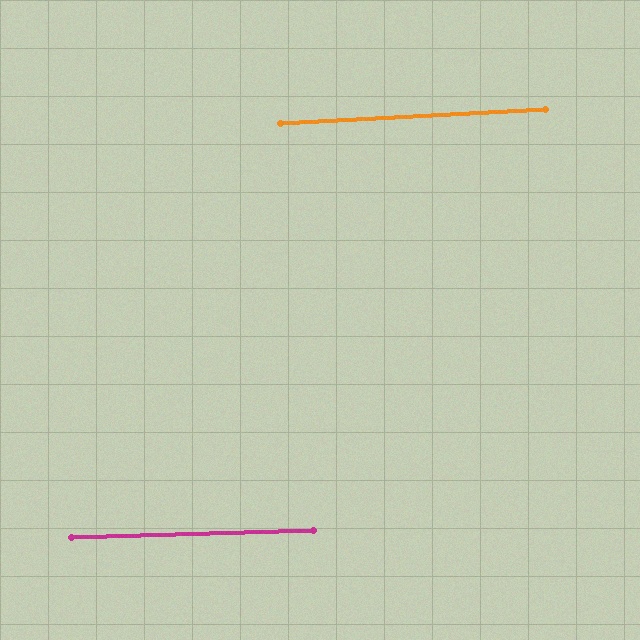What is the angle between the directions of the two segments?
Approximately 1 degree.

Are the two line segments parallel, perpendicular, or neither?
Parallel — their directions differ by only 1.3°.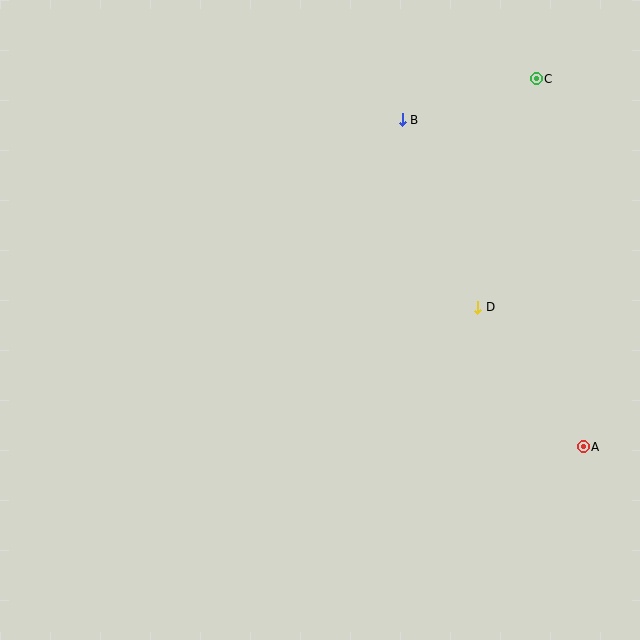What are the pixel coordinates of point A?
Point A is at (583, 447).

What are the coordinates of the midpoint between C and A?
The midpoint between C and A is at (560, 263).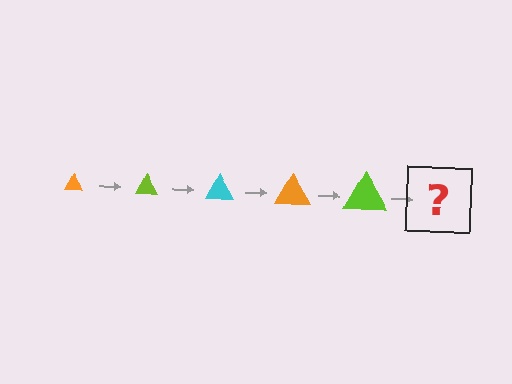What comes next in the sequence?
The next element should be a cyan triangle, larger than the previous one.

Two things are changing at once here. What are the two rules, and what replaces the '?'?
The two rules are that the triangle grows larger each step and the color cycles through orange, lime, and cyan. The '?' should be a cyan triangle, larger than the previous one.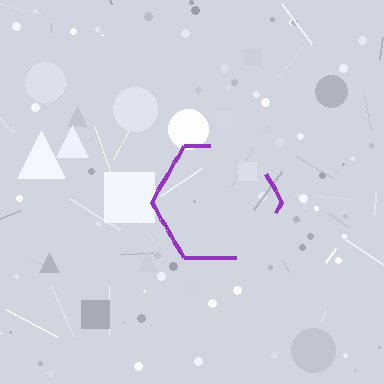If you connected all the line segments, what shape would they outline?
They would outline a hexagon.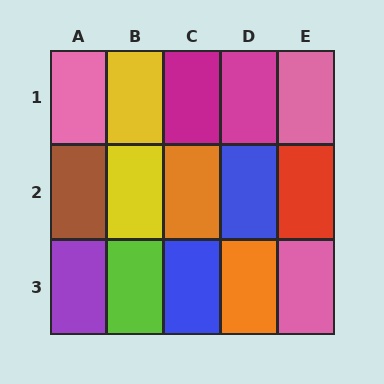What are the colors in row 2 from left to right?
Brown, yellow, orange, blue, red.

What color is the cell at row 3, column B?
Lime.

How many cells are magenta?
2 cells are magenta.